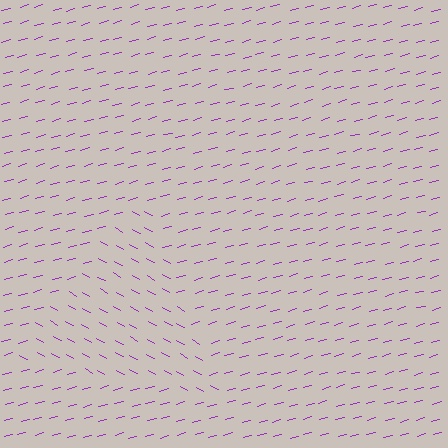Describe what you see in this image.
The image is filled with small purple line segments. A triangle region in the image has lines oriented differently from the surrounding lines, creating a visible texture boundary.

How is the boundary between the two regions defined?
The boundary is defined purely by a change in line orientation (approximately 45 degrees difference). All lines are the same color and thickness.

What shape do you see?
I see a triangle.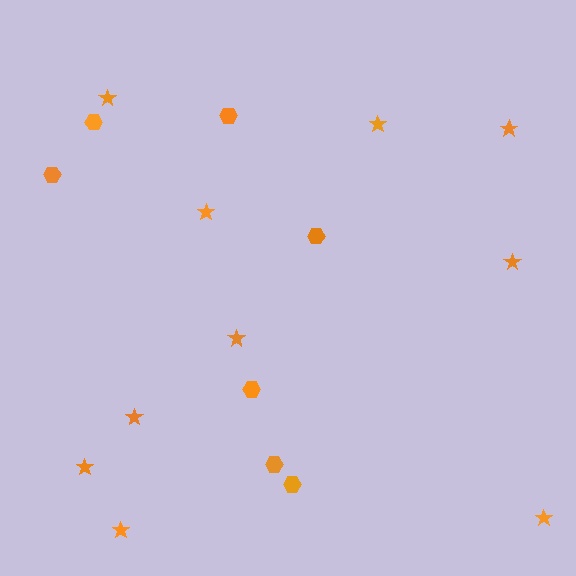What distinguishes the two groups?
There are 2 groups: one group of stars (10) and one group of hexagons (7).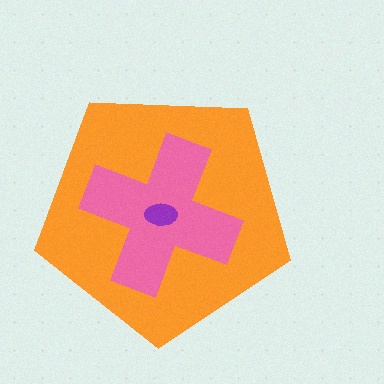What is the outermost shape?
The orange pentagon.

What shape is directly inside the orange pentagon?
The pink cross.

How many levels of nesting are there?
3.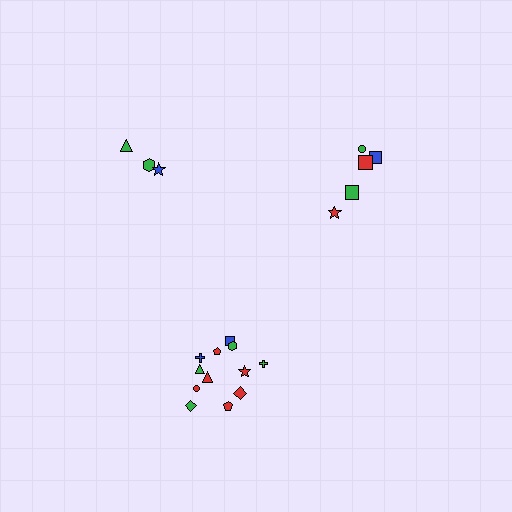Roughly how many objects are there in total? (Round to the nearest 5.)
Roughly 20 objects in total.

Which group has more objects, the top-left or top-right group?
The top-right group.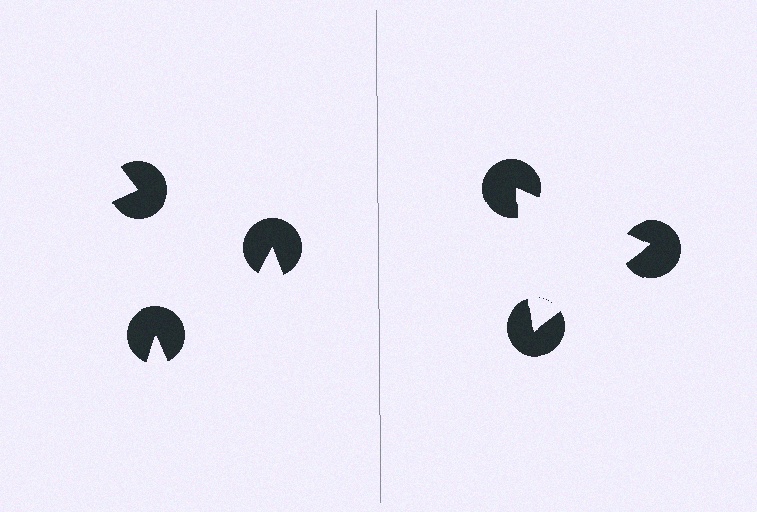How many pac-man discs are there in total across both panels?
6 — 3 on each side.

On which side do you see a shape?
An illusory triangle appears on the right side. On the left side the wedge cuts are rotated, so no coherent shape forms.